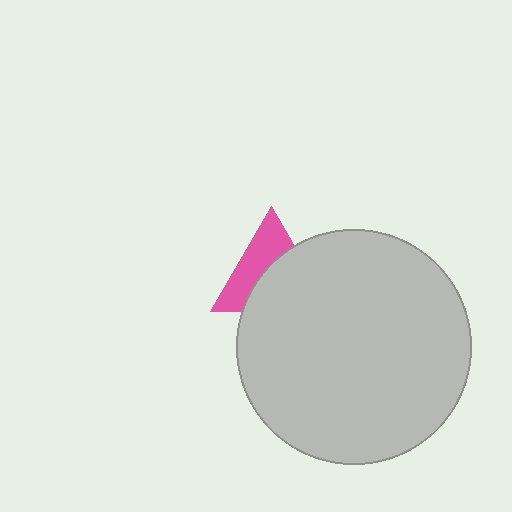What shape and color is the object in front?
The object in front is a light gray circle.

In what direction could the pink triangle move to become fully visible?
The pink triangle could move toward the upper-left. That would shift it out from behind the light gray circle entirely.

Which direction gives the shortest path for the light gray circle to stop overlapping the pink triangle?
Moving toward the lower-right gives the shortest separation.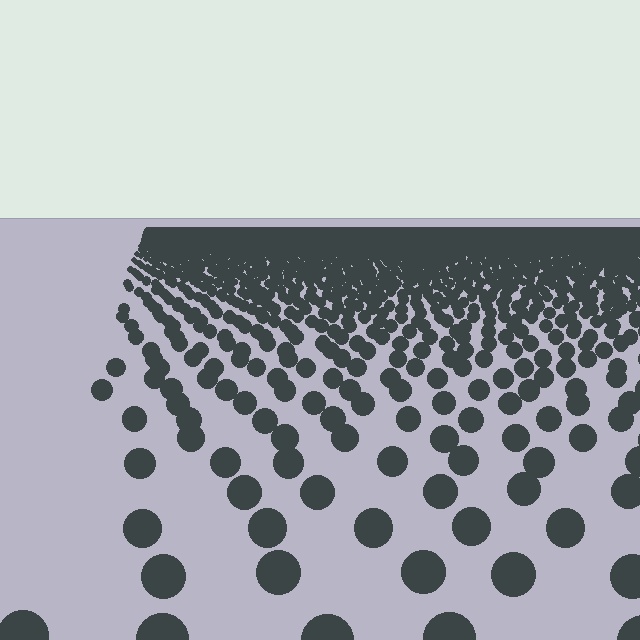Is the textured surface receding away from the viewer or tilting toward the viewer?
The surface is receding away from the viewer. Texture elements get smaller and denser toward the top.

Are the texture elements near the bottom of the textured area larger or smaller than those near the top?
Larger. Near the bottom, elements are closer to the viewer and appear at a bigger on-screen size.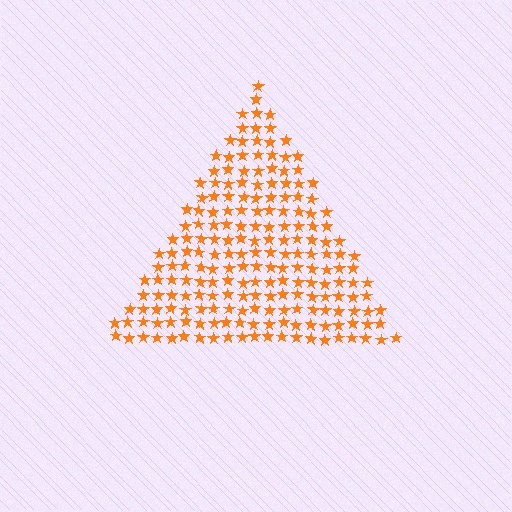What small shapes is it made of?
It is made of small stars.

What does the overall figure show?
The overall figure shows a triangle.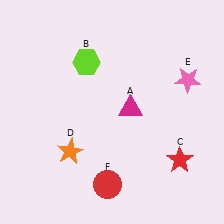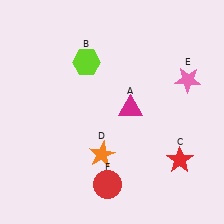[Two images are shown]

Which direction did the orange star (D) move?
The orange star (D) moved right.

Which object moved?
The orange star (D) moved right.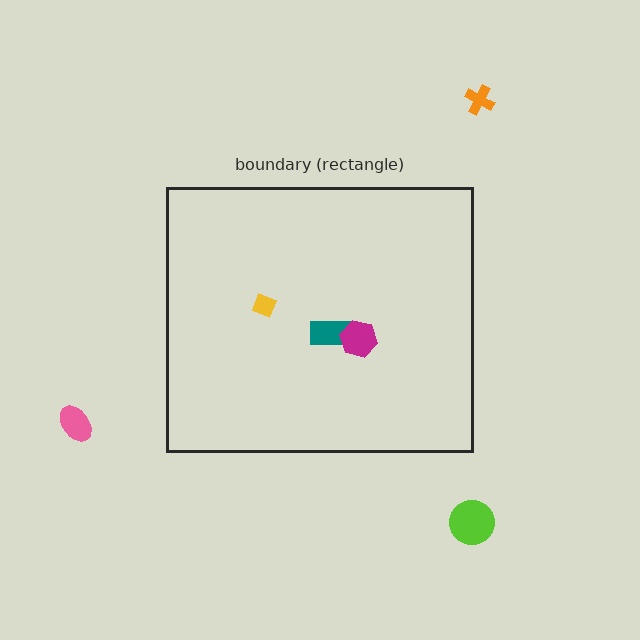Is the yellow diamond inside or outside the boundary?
Inside.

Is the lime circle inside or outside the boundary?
Outside.